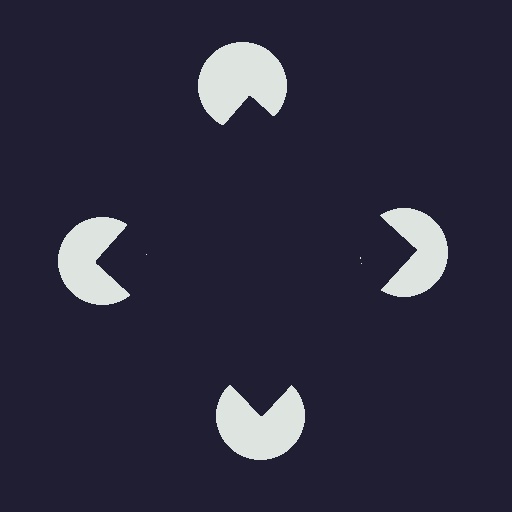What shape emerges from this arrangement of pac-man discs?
An illusory square — its edges are inferred from the aligned wedge cuts in the pac-man discs, not physically drawn.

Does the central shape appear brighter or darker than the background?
It typically appears slightly darker than the background, even though no actual brightness change is drawn.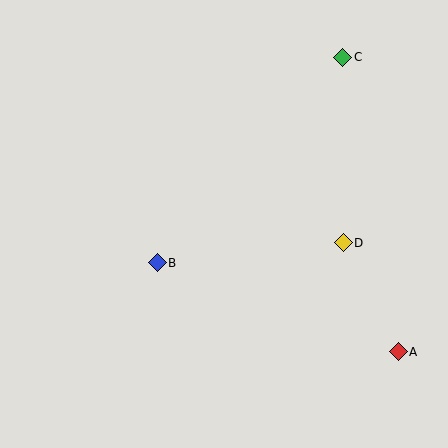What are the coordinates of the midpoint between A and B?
The midpoint between A and B is at (278, 307).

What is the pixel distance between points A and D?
The distance between A and D is 122 pixels.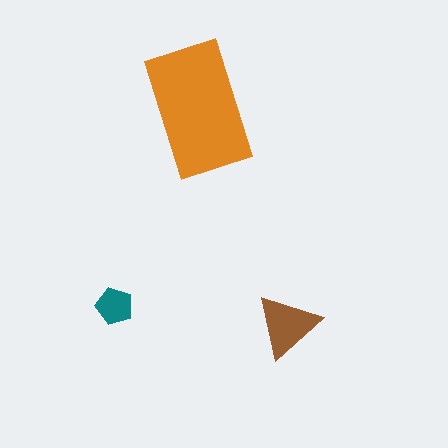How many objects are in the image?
There are 3 objects in the image.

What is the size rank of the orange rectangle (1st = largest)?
1st.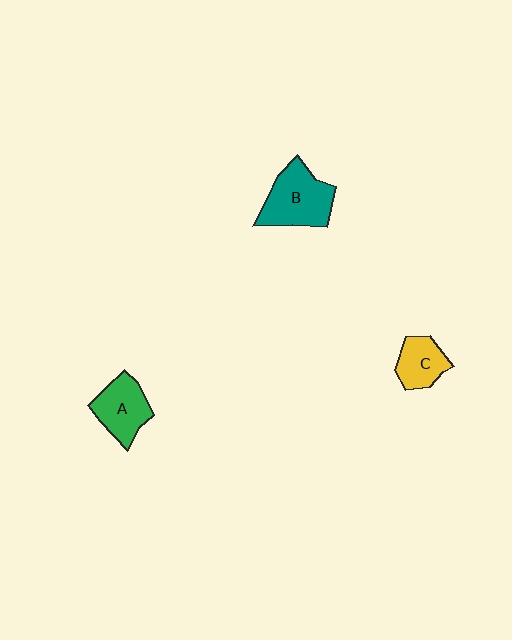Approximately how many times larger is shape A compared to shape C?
Approximately 1.3 times.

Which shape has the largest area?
Shape B (teal).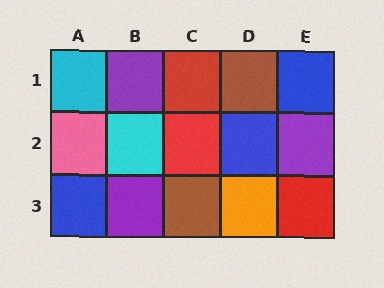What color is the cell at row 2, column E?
Purple.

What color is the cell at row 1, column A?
Cyan.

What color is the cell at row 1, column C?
Red.